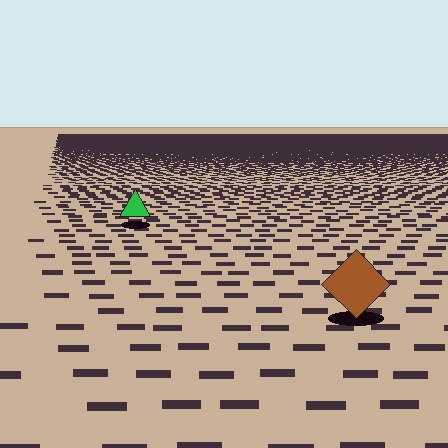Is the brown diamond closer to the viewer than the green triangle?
Yes. The brown diamond is closer — you can tell from the texture gradient: the ground texture is coarser near it.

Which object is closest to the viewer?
The brown diamond is closest. The texture marks near it are larger and more spread out.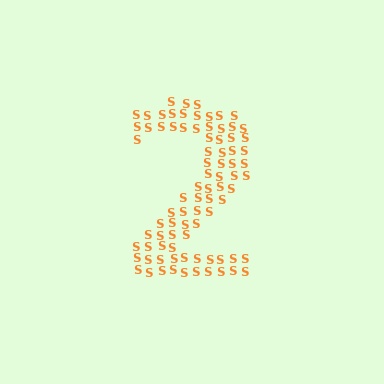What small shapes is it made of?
It is made of small letter S's.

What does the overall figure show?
The overall figure shows the digit 2.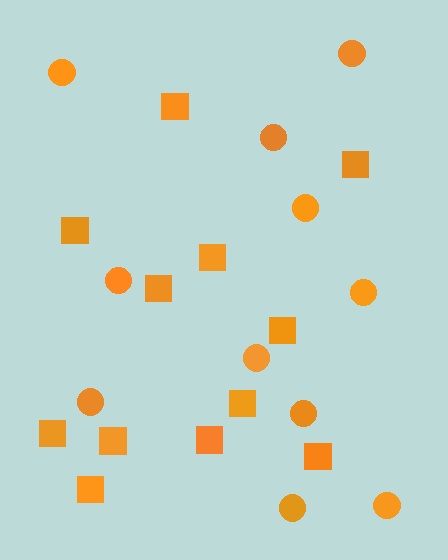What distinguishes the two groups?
There are 2 groups: one group of circles (11) and one group of squares (12).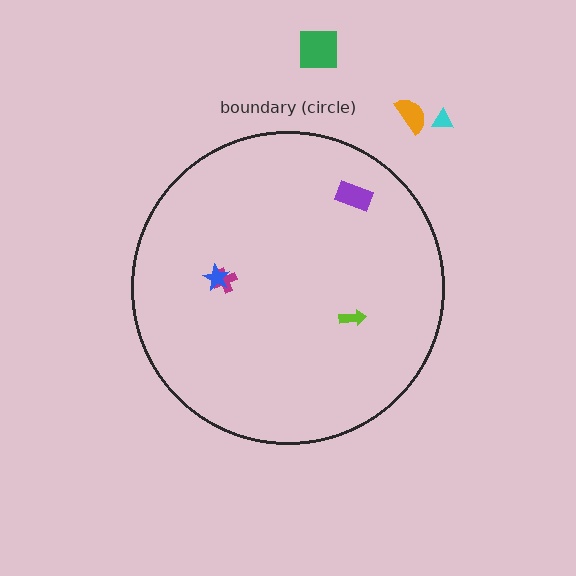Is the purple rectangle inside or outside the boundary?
Inside.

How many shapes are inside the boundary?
4 inside, 3 outside.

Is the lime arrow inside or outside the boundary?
Inside.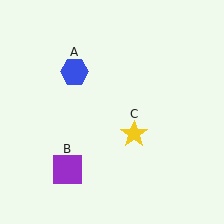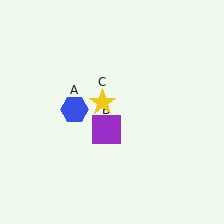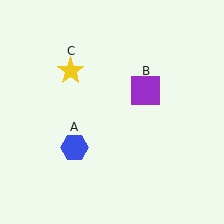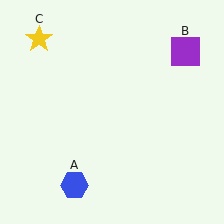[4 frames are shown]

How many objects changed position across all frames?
3 objects changed position: blue hexagon (object A), purple square (object B), yellow star (object C).